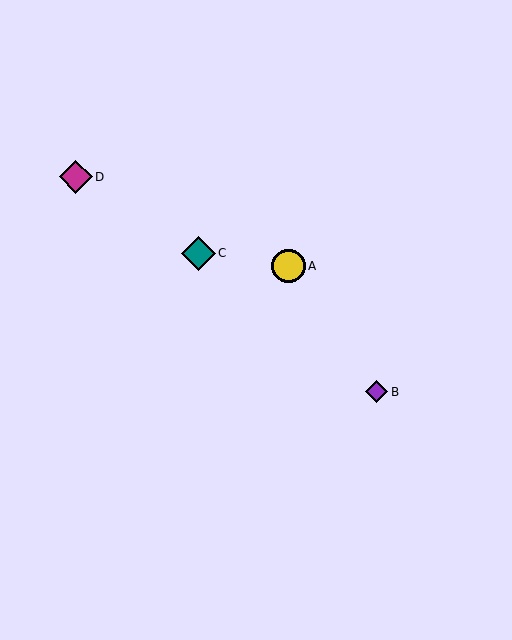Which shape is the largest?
The teal diamond (labeled C) is the largest.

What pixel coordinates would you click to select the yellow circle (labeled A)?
Click at (288, 266) to select the yellow circle A.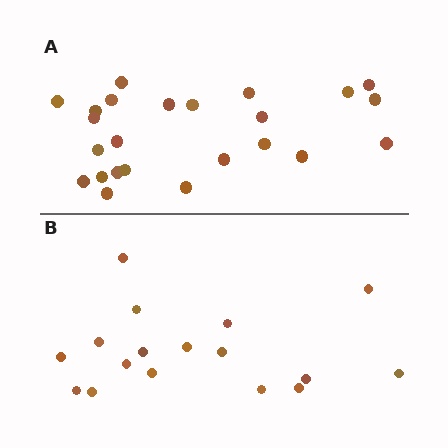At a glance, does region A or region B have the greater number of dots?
Region A (the top region) has more dots.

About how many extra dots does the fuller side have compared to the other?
Region A has roughly 8 or so more dots than region B.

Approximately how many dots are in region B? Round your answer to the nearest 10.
About 20 dots. (The exact count is 17, which rounds to 20.)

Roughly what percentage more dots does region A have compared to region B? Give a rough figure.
About 40% more.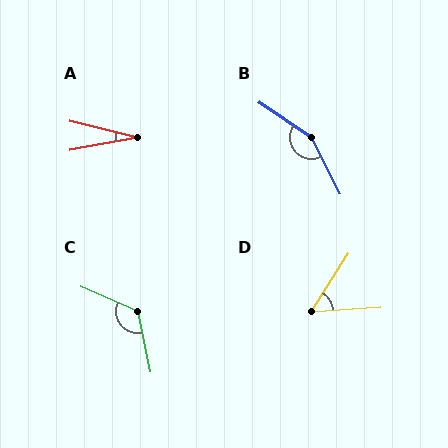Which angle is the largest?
B, at approximately 151 degrees.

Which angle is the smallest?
A, at approximately 24 degrees.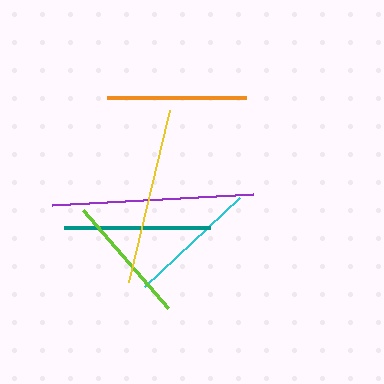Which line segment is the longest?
The purple line is the longest at approximately 201 pixels.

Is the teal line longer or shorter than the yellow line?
The yellow line is longer than the teal line.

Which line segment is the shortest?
The lime line is the shortest at approximately 130 pixels.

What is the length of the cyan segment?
The cyan segment is approximately 130 pixels long.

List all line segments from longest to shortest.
From longest to shortest: purple, yellow, teal, orange, cyan, lime.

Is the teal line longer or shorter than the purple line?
The purple line is longer than the teal line.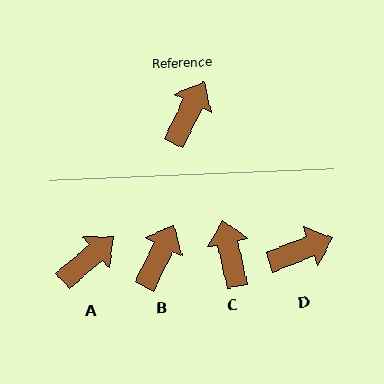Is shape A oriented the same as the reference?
No, it is off by about 23 degrees.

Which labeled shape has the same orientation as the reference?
B.